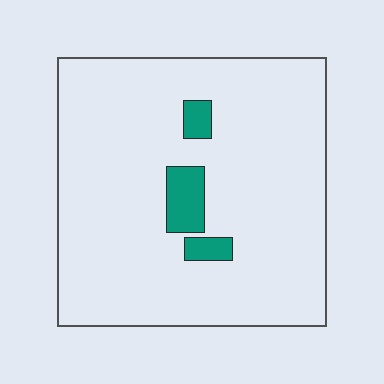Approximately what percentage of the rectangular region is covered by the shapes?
Approximately 5%.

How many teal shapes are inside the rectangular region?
3.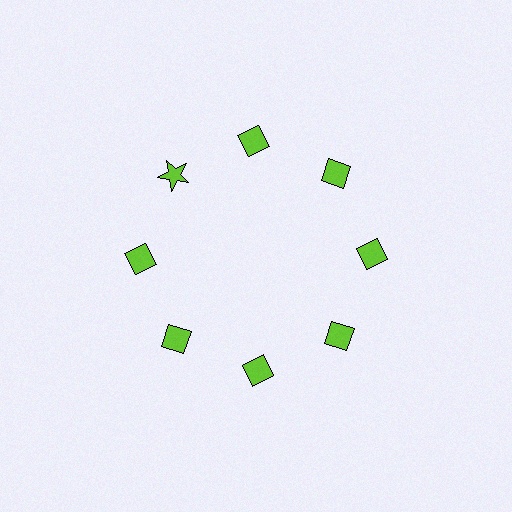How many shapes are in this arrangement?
There are 8 shapes arranged in a ring pattern.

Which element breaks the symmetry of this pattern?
The lime star at roughly the 10 o'clock position breaks the symmetry. All other shapes are lime diamonds.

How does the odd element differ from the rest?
It has a different shape: star instead of diamond.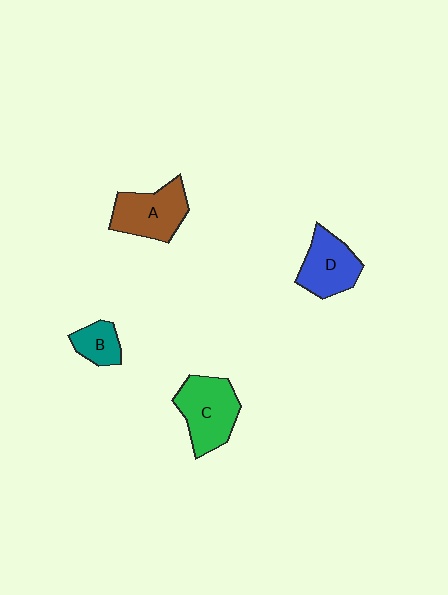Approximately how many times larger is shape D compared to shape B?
Approximately 1.8 times.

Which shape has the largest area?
Shape C (green).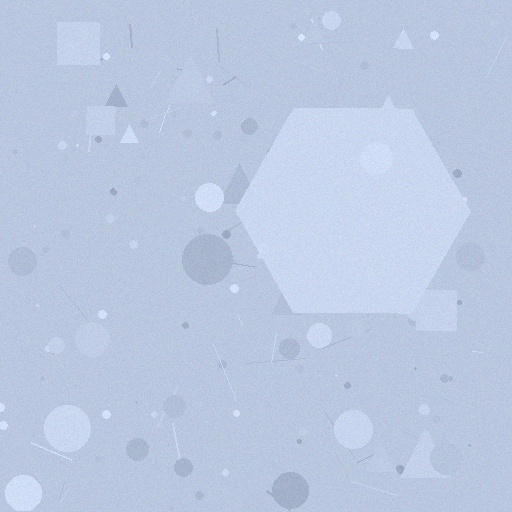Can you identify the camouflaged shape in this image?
The camouflaged shape is a hexagon.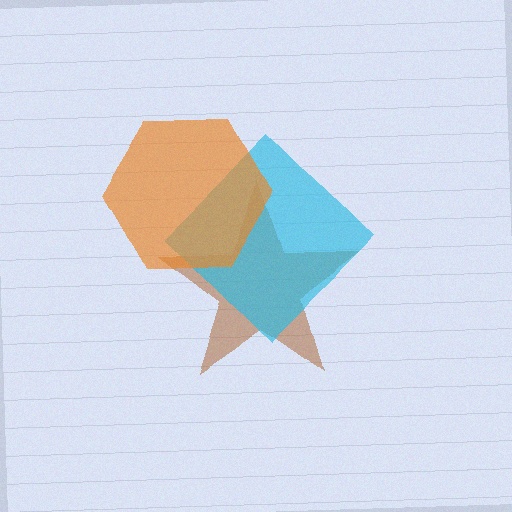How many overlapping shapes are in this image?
There are 3 overlapping shapes in the image.